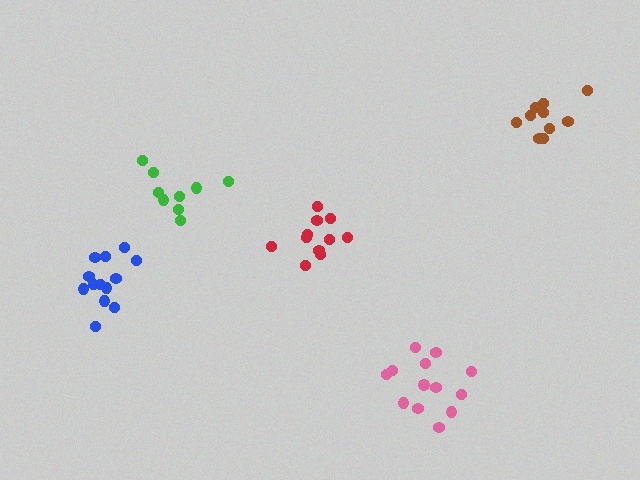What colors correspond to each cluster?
The clusters are colored: brown, pink, green, blue, red.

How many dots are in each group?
Group 1: 10 dots, Group 2: 13 dots, Group 3: 9 dots, Group 4: 13 dots, Group 5: 11 dots (56 total).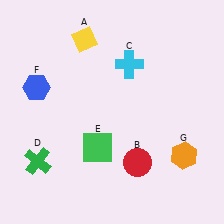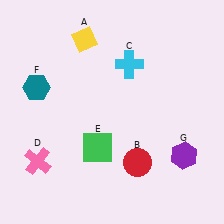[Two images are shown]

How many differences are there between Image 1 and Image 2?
There are 3 differences between the two images.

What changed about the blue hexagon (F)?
In Image 1, F is blue. In Image 2, it changed to teal.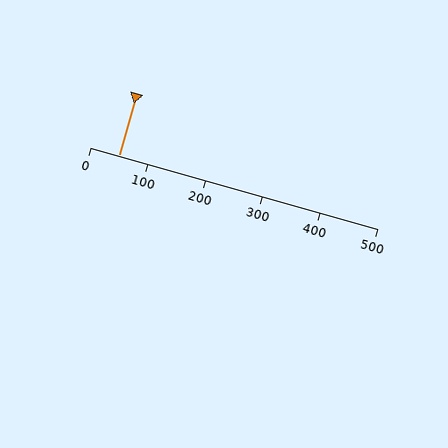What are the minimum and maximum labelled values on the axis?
The axis runs from 0 to 500.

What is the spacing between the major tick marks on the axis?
The major ticks are spaced 100 apart.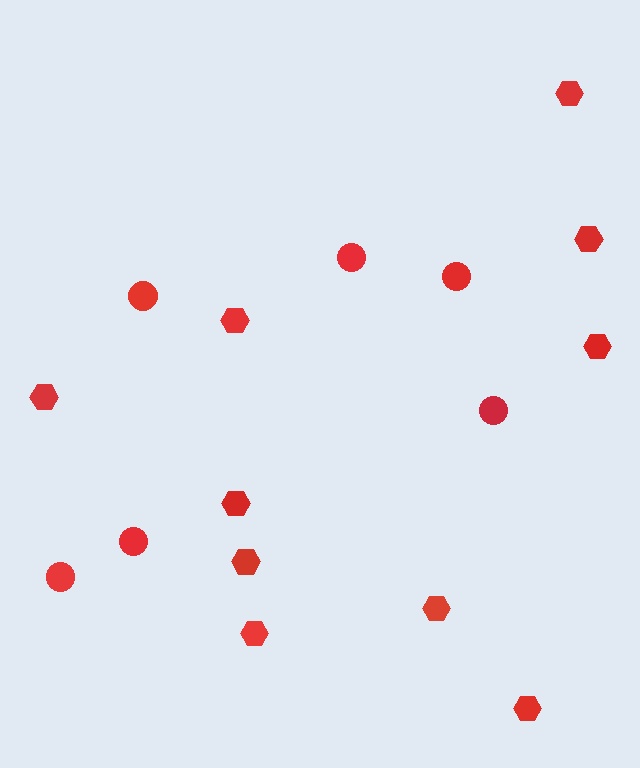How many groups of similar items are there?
There are 2 groups: one group of hexagons (10) and one group of circles (6).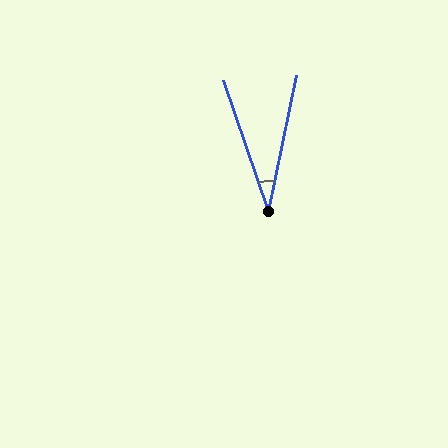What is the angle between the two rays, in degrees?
Approximately 31 degrees.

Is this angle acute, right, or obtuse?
It is acute.